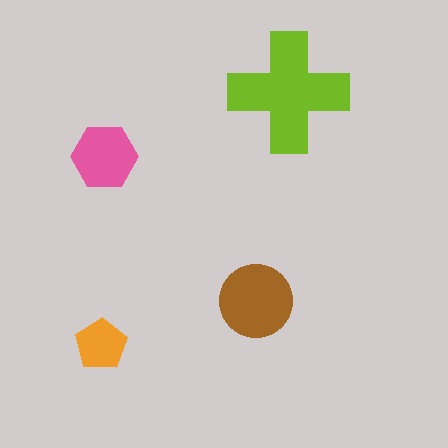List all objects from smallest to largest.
The orange pentagon, the pink hexagon, the brown circle, the lime cross.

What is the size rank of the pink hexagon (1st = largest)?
3rd.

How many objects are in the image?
There are 4 objects in the image.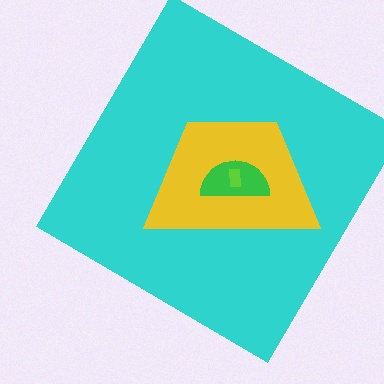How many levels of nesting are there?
4.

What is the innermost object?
The lime rectangle.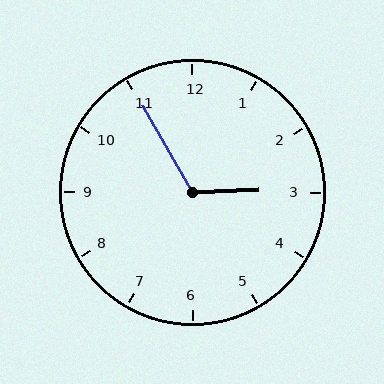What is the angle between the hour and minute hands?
Approximately 118 degrees.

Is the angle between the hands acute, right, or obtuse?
It is obtuse.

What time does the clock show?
2:55.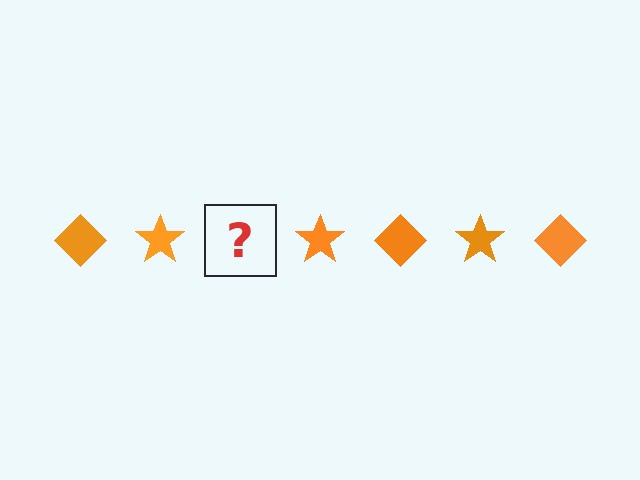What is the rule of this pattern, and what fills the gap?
The rule is that the pattern cycles through diamond, star shapes in orange. The gap should be filled with an orange diamond.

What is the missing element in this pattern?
The missing element is an orange diamond.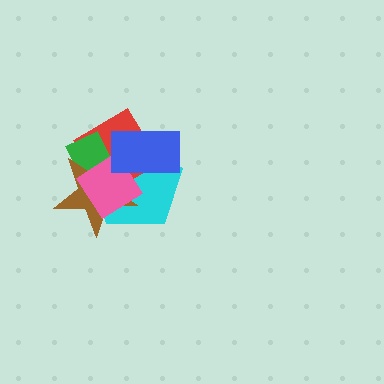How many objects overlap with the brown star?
5 objects overlap with the brown star.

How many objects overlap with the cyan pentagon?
5 objects overlap with the cyan pentagon.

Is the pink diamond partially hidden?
Yes, it is partially covered by another shape.